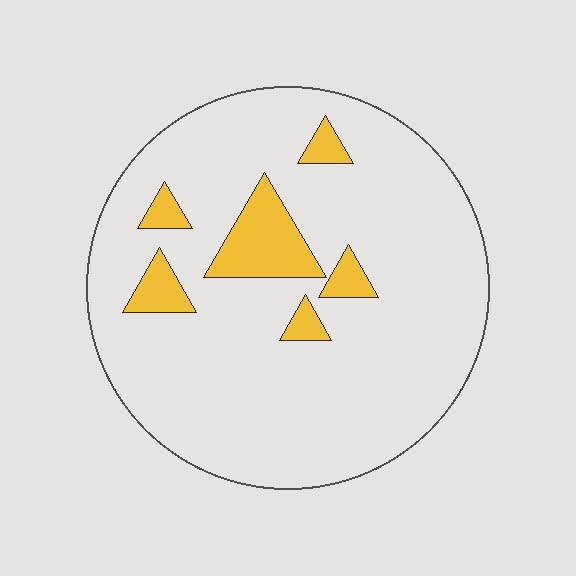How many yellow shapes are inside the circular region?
6.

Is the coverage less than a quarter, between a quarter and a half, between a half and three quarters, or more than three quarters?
Less than a quarter.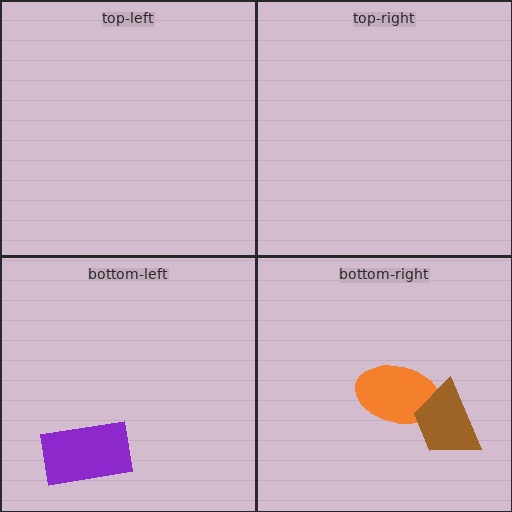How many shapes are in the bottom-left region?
1.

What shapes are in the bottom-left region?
The purple rectangle.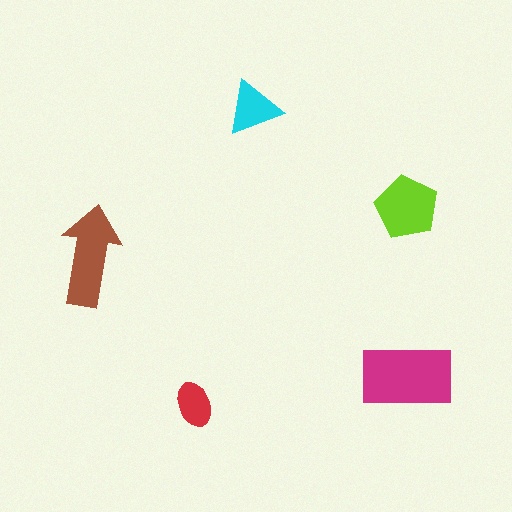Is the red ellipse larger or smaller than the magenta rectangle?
Smaller.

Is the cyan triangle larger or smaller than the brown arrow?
Smaller.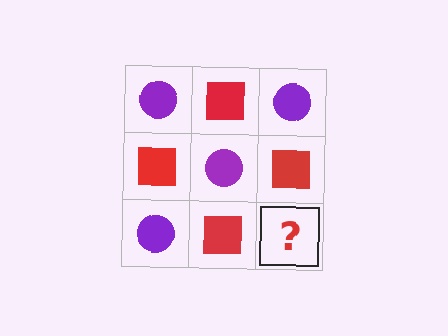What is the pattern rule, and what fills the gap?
The rule is that it alternates purple circle and red square in a checkerboard pattern. The gap should be filled with a purple circle.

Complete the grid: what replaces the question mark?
The question mark should be replaced with a purple circle.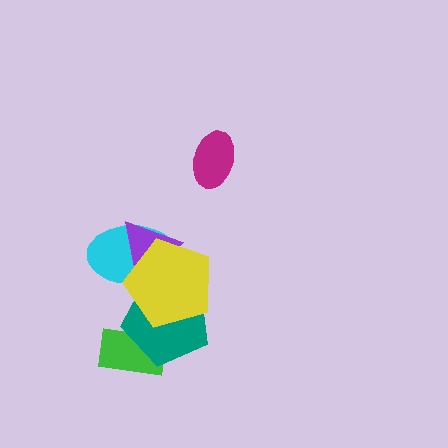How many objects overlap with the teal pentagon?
3 objects overlap with the teal pentagon.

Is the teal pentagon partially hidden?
Yes, it is partially covered by another shape.